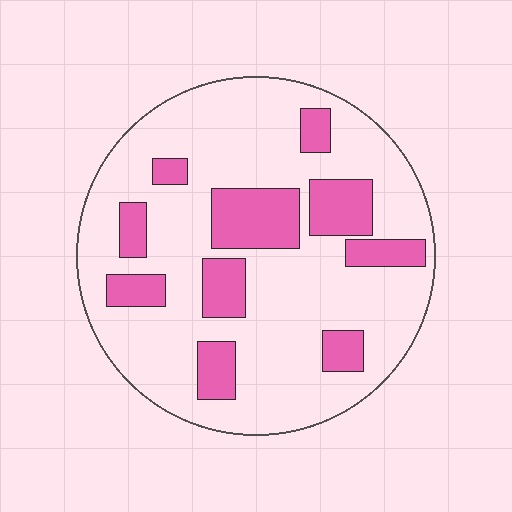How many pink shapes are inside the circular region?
10.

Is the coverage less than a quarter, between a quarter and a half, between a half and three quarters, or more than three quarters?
Less than a quarter.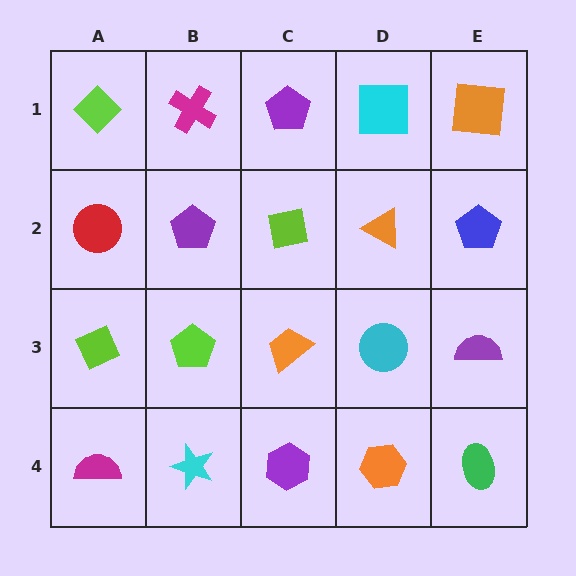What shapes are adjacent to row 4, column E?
A purple semicircle (row 3, column E), an orange hexagon (row 4, column D).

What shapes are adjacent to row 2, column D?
A cyan square (row 1, column D), a cyan circle (row 3, column D), a lime square (row 2, column C), a blue pentagon (row 2, column E).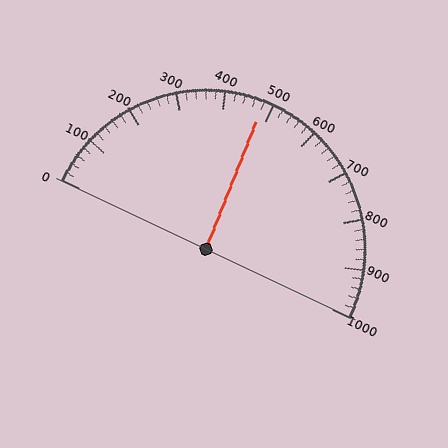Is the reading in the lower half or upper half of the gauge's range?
The reading is in the lower half of the range (0 to 1000).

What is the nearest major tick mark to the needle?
The nearest major tick mark is 500.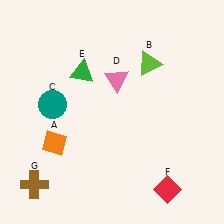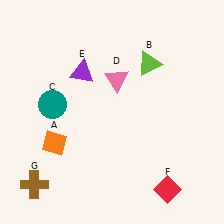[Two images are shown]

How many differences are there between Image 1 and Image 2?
There is 1 difference between the two images.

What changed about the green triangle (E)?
In Image 1, E is green. In Image 2, it changed to purple.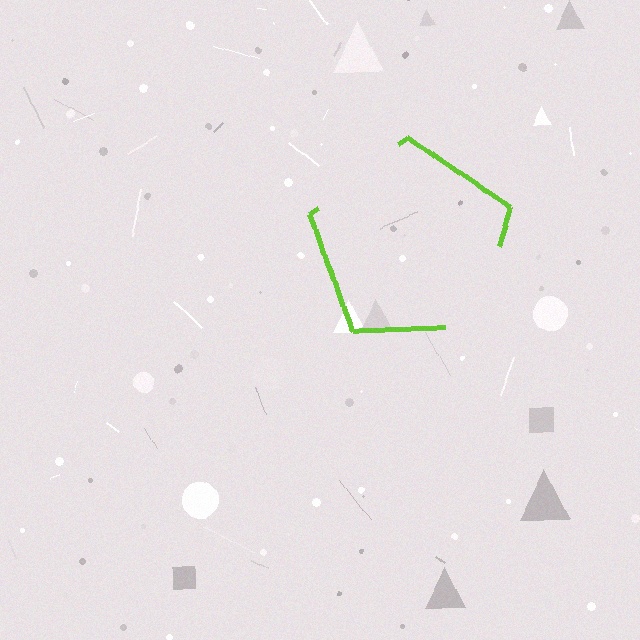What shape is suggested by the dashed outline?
The dashed outline suggests a pentagon.